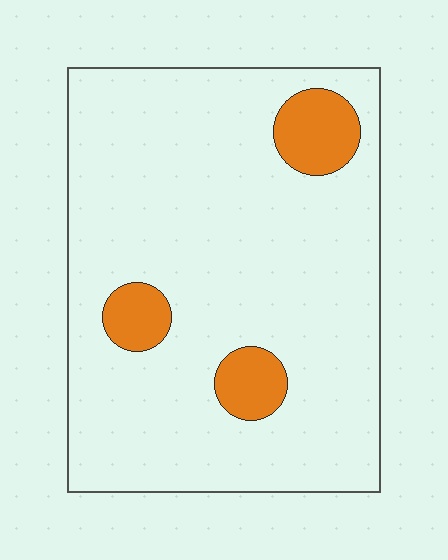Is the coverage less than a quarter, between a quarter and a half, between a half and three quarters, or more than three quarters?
Less than a quarter.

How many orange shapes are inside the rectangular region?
3.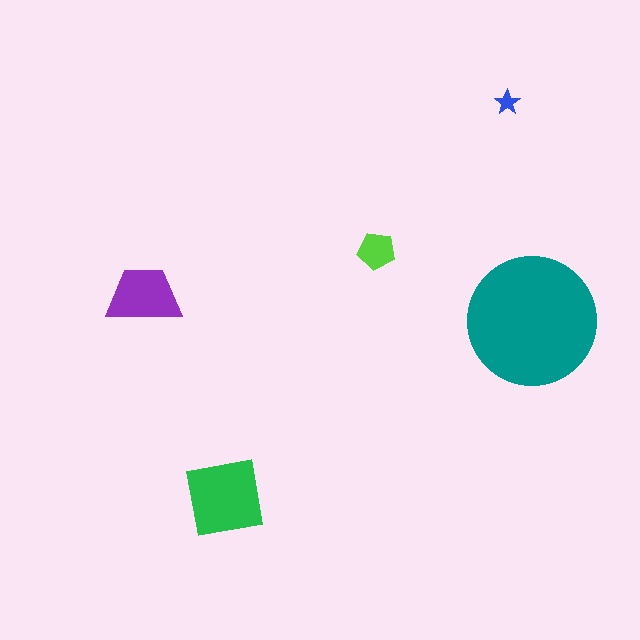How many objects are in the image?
There are 5 objects in the image.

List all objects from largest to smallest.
The teal circle, the green square, the purple trapezoid, the lime pentagon, the blue star.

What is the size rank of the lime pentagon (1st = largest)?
4th.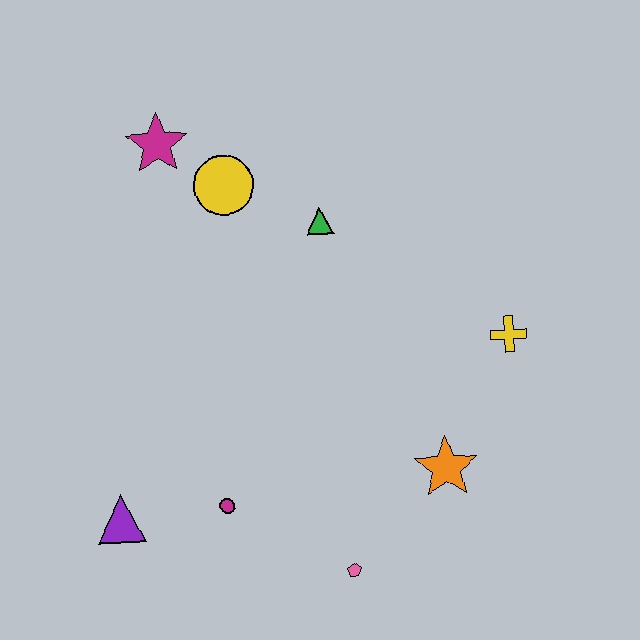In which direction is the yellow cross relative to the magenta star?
The yellow cross is to the right of the magenta star.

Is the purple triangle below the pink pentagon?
No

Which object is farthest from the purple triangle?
The yellow cross is farthest from the purple triangle.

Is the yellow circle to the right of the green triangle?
No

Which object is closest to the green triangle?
The yellow circle is closest to the green triangle.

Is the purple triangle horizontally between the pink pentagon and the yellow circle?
No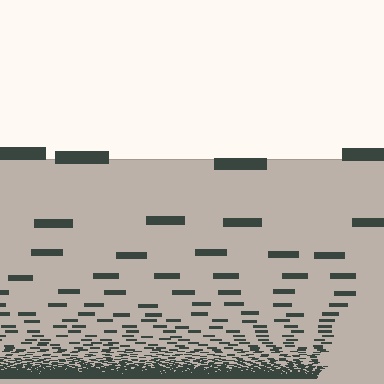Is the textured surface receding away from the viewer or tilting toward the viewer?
The surface appears to tilt toward the viewer. Texture elements get larger and sparser toward the top.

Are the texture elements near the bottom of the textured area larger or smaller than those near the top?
Smaller. The gradient is inverted — elements near the bottom are smaller and denser.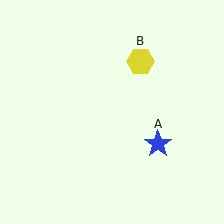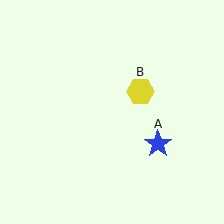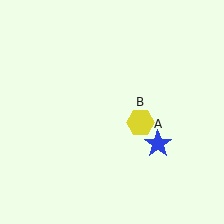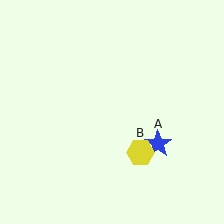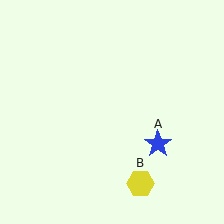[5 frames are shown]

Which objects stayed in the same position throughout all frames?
Blue star (object A) remained stationary.